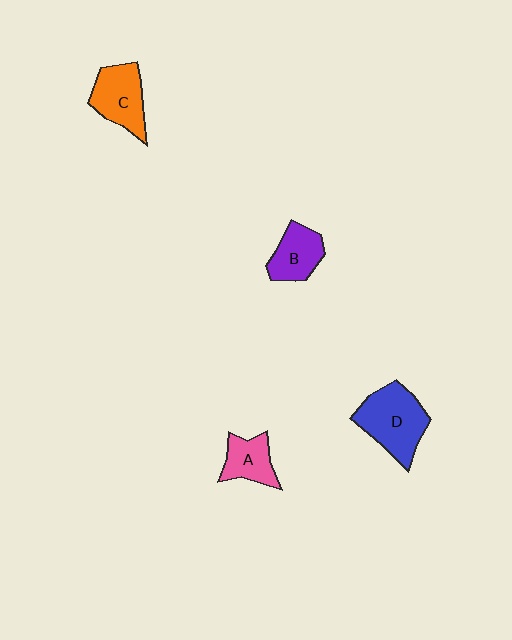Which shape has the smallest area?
Shape A (pink).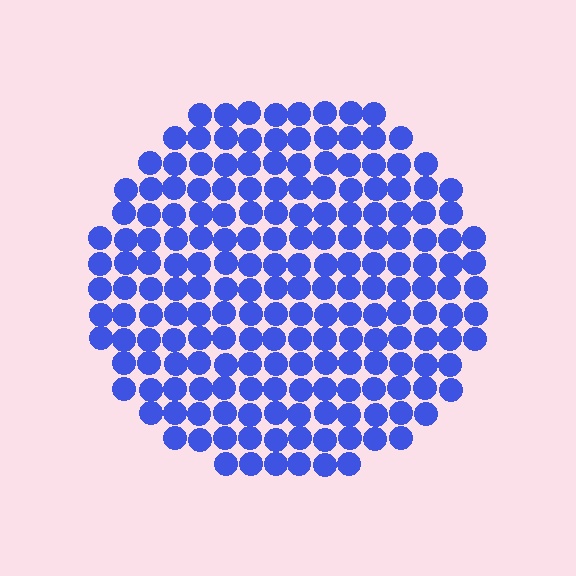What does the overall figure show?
The overall figure shows a circle.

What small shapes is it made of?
It is made of small circles.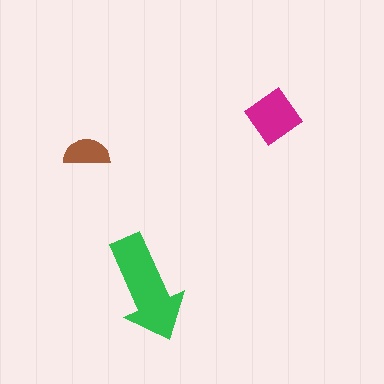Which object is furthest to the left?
The brown semicircle is leftmost.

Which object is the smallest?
The brown semicircle.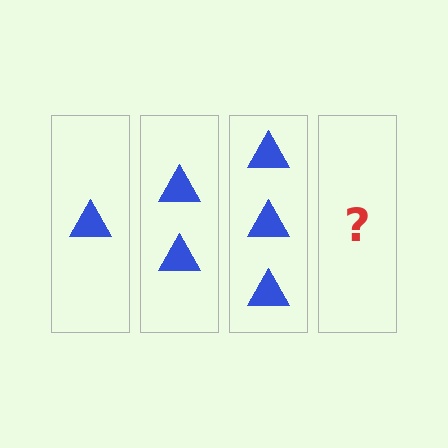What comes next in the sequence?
The next element should be 4 triangles.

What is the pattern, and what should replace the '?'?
The pattern is that each step adds one more triangle. The '?' should be 4 triangles.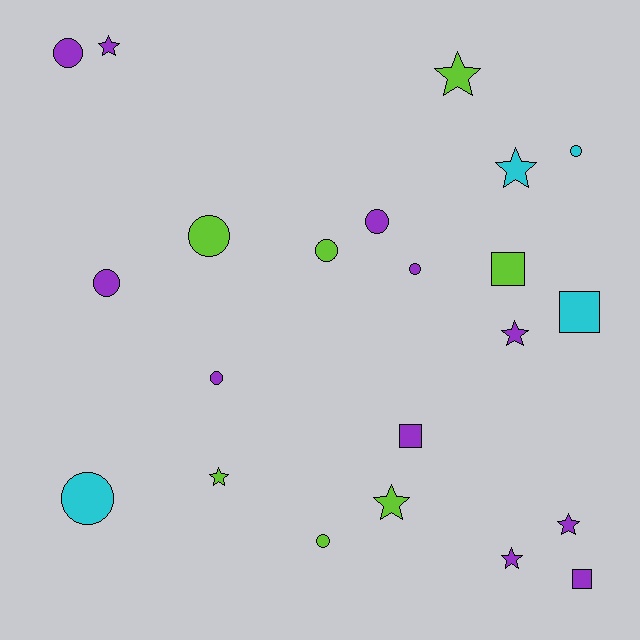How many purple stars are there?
There are 4 purple stars.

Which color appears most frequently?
Purple, with 11 objects.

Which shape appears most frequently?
Circle, with 10 objects.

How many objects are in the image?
There are 22 objects.